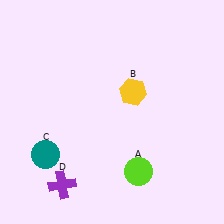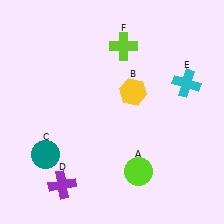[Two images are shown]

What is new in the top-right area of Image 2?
A lime cross (F) was added in the top-right area of Image 2.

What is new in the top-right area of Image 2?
A cyan cross (E) was added in the top-right area of Image 2.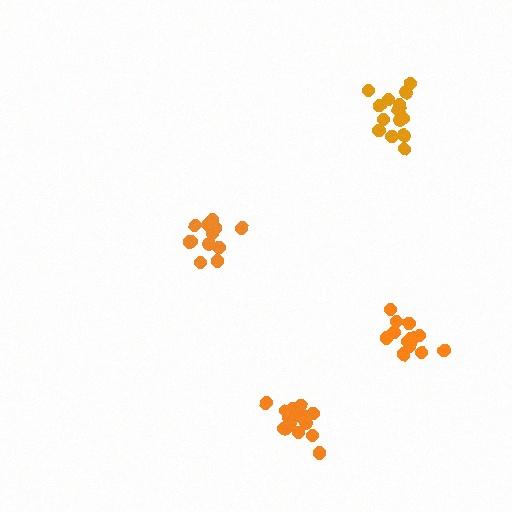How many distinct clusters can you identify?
There are 4 distinct clusters.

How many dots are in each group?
Group 1: 13 dots, Group 2: 15 dots, Group 3: 13 dots, Group 4: 15 dots (56 total).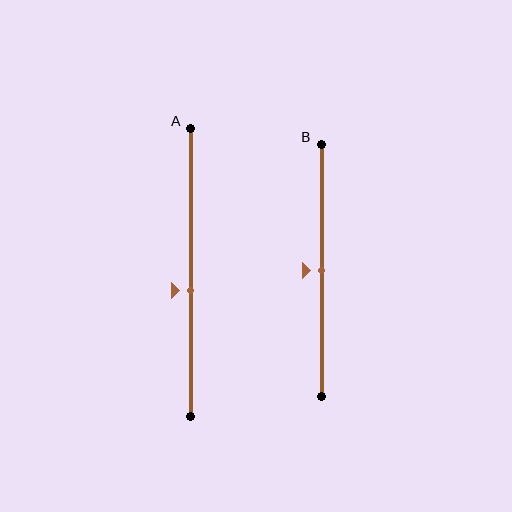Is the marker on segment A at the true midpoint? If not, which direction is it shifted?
No, the marker on segment A is shifted downward by about 6% of the segment length.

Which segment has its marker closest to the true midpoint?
Segment B has its marker closest to the true midpoint.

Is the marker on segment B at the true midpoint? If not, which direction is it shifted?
Yes, the marker on segment B is at the true midpoint.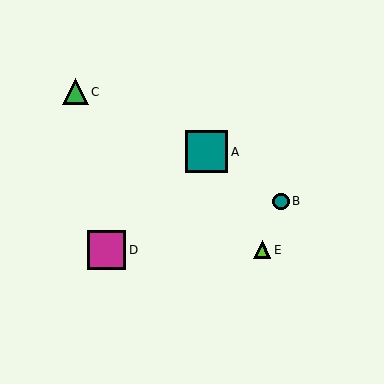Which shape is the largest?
The teal square (labeled A) is the largest.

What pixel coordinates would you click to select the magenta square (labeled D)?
Click at (107, 250) to select the magenta square D.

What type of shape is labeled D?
Shape D is a magenta square.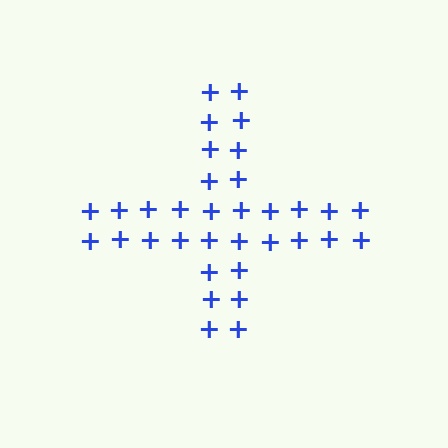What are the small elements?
The small elements are plus signs.